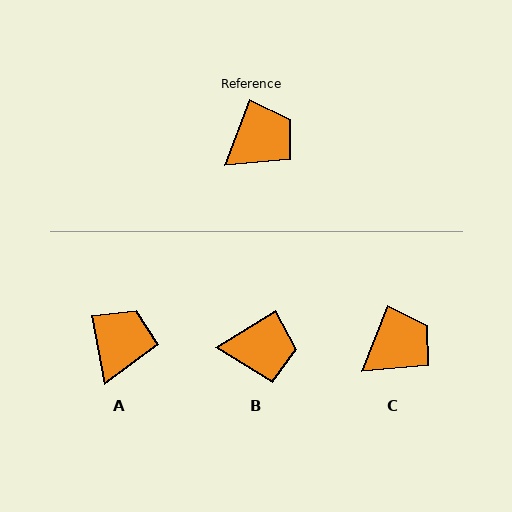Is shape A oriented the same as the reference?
No, it is off by about 32 degrees.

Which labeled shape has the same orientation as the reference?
C.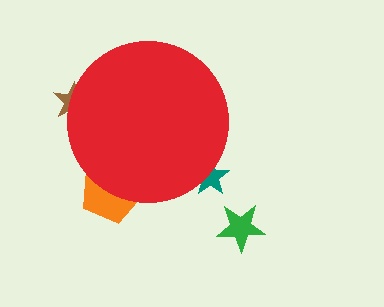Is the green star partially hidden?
No, the green star is fully visible.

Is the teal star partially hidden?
Yes, the teal star is partially hidden behind the red circle.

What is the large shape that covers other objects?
A red circle.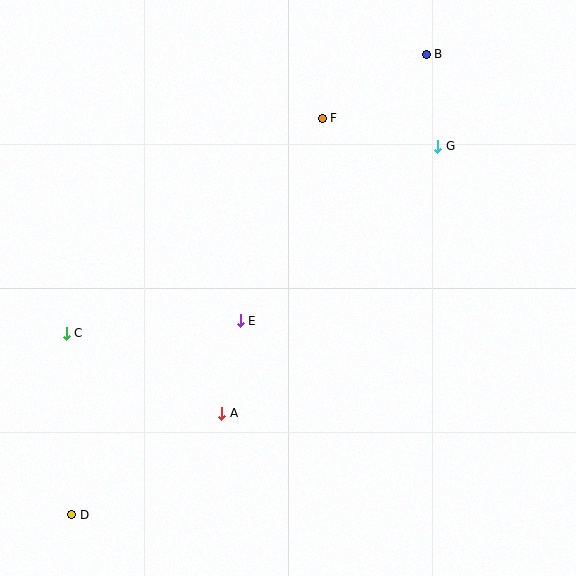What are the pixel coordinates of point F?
Point F is at (322, 118).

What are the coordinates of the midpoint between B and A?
The midpoint between B and A is at (324, 234).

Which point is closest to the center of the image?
Point E at (240, 321) is closest to the center.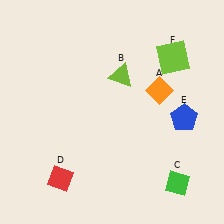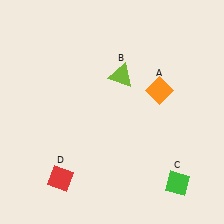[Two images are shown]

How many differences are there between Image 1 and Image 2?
There are 2 differences between the two images.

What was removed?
The lime square (F), the blue pentagon (E) were removed in Image 2.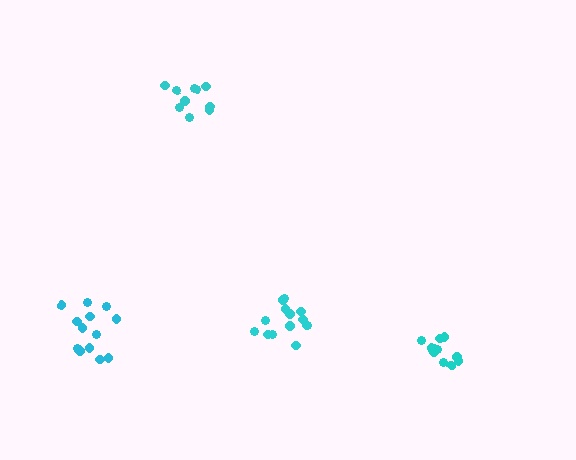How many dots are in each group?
Group 1: 13 dots, Group 2: 12 dots, Group 3: 10 dots, Group 4: 14 dots (49 total).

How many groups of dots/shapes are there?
There are 4 groups.